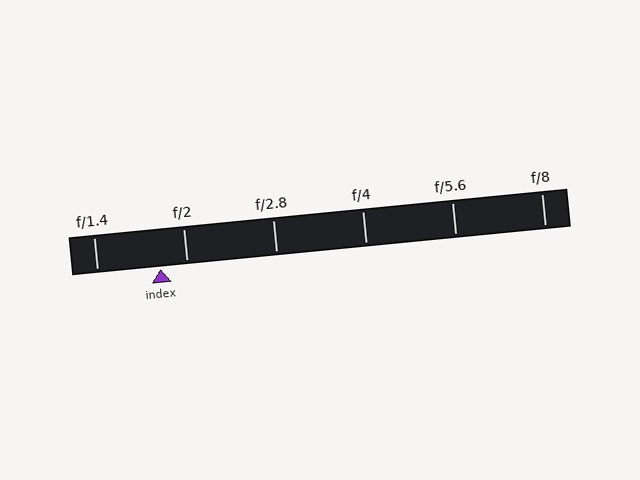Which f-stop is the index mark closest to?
The index mark is closest to f/2.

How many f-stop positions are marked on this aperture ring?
There are 6 f-stop positions marked.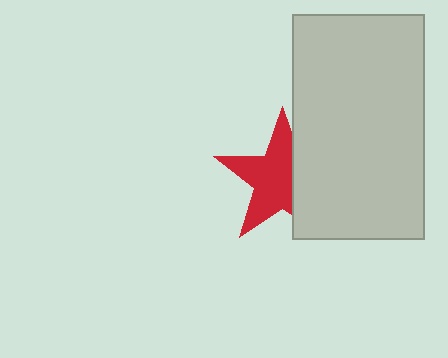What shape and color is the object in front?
The object in front is a light gray rectangle.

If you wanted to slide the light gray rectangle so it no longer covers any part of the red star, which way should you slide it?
Slide it right — that is the most direct way to separate the two shapes.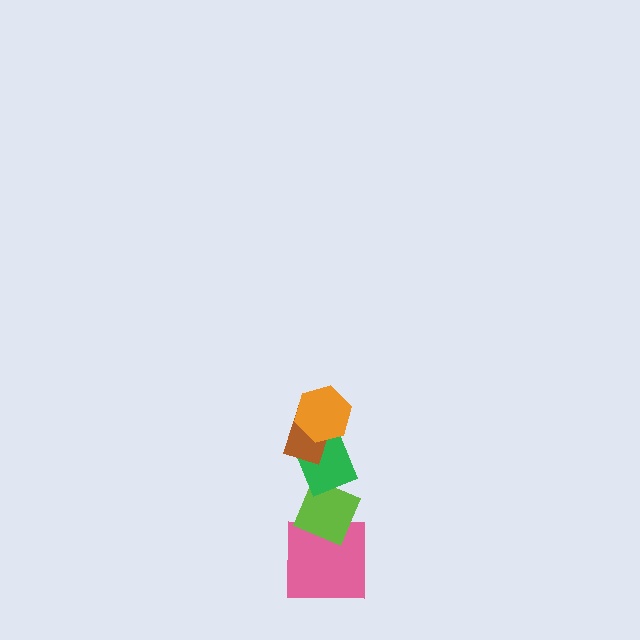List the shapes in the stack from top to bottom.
From top to bottom: the orange hexagon, the brown rectangle, the green diamond, the lime diamond, the pink square.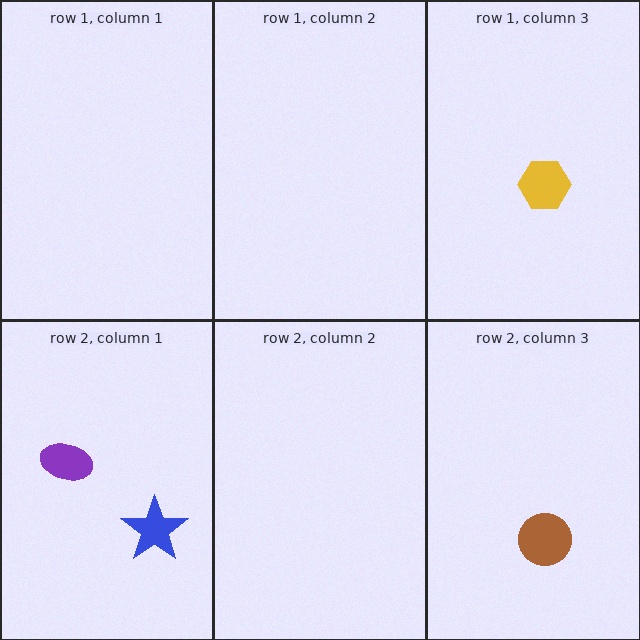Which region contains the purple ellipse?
The row 2, column 1 region.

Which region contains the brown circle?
The row 2, column 3 region.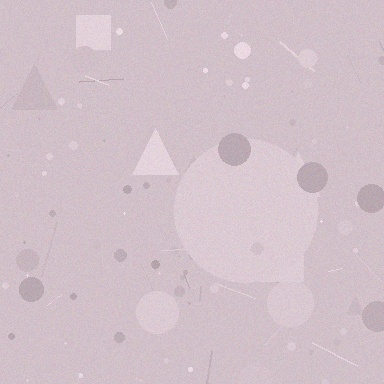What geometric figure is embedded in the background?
A circle is embedded in the background.